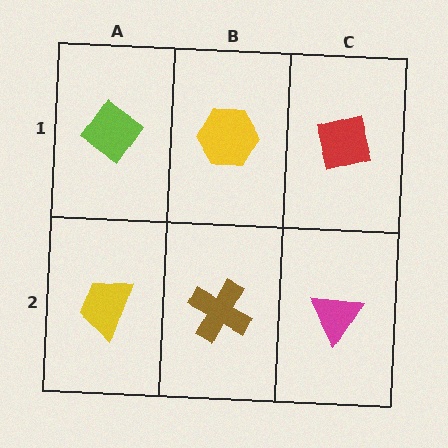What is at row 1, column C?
A red square.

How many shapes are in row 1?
3 shapes.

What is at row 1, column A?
A lime diamond.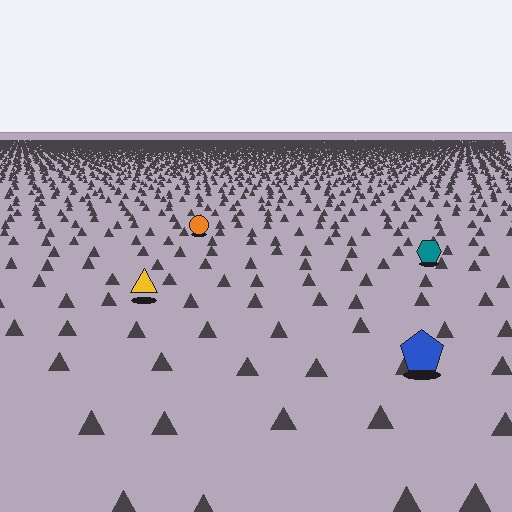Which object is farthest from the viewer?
The orange circle is farthest from the viewer. It appears smaller and the ground texture around it is denser.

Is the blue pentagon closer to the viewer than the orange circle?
Yes. The blue pentagon is closer — you can tell from the texture gradient: the ground texture is coarser near it.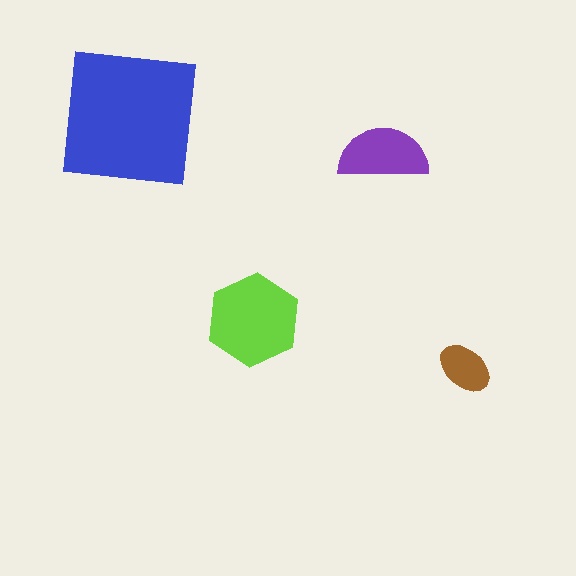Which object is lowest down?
The brown ellipse is bottommost.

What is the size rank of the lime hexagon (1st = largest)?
2nd.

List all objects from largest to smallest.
The blue square, the lime hexagon, the purple semicircle, the brown ellipse.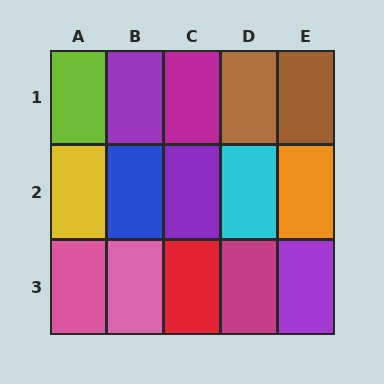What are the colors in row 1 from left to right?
Lime, purple, magenta, brown, brown.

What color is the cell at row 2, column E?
Orange.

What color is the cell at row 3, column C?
Red.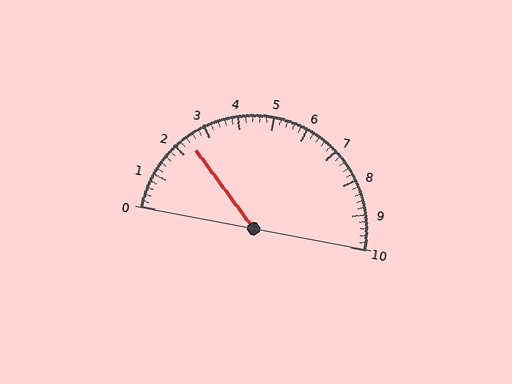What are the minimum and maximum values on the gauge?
The gauge ranges from 0 to 10.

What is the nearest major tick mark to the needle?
The nearest major tick mark is 2.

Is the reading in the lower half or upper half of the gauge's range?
The reading is in the lower half of the range (0 to 10).